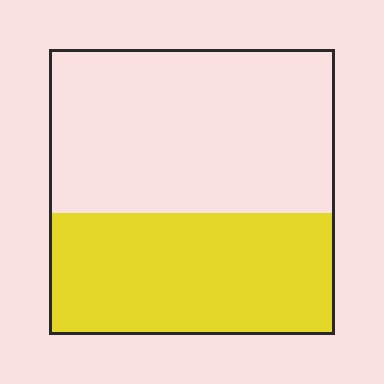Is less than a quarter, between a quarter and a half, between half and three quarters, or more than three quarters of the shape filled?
Between a quarter and a half.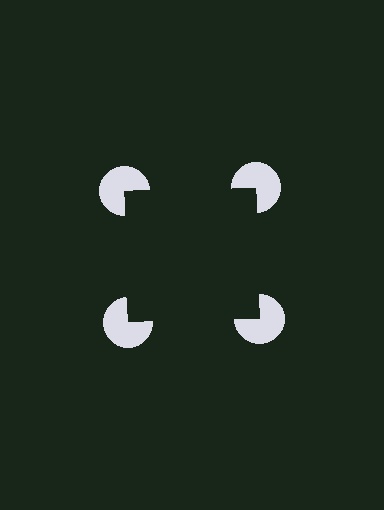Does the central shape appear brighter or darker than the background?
It typically appears slightly darker than the background, even though no actual brightness change is drawn.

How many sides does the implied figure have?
4 sides.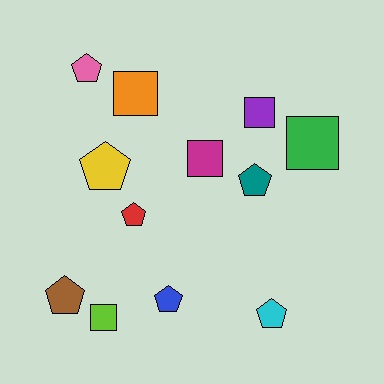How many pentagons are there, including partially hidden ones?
There are 7 pentagons.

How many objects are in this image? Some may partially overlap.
There are 12 objects.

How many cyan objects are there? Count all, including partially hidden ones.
There is 1 cyan object.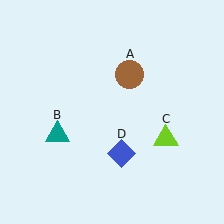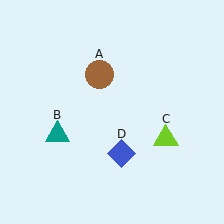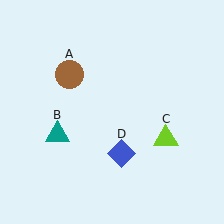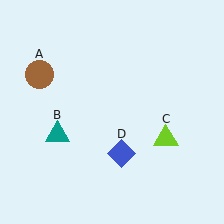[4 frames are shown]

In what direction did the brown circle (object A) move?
The brown circle (object A) moved left.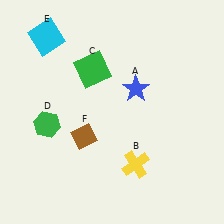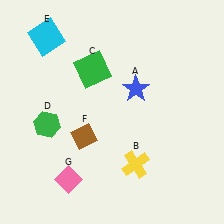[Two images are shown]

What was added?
A pink diamond (G) was added in Image 2.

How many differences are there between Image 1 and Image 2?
There is 1 difference between the two images.